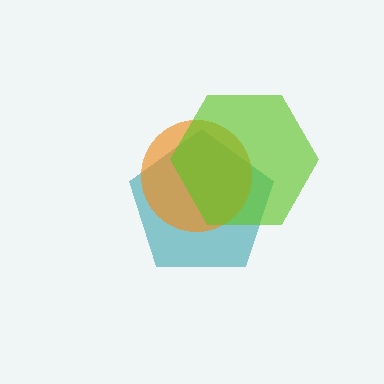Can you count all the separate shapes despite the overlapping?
Yes, there are 3 separate shapes.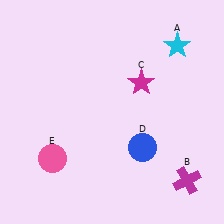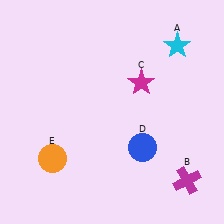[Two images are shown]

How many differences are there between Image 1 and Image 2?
There is 1 difference between the two images.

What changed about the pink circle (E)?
In Image 1, E is pink. In Image 2, it changed to orange.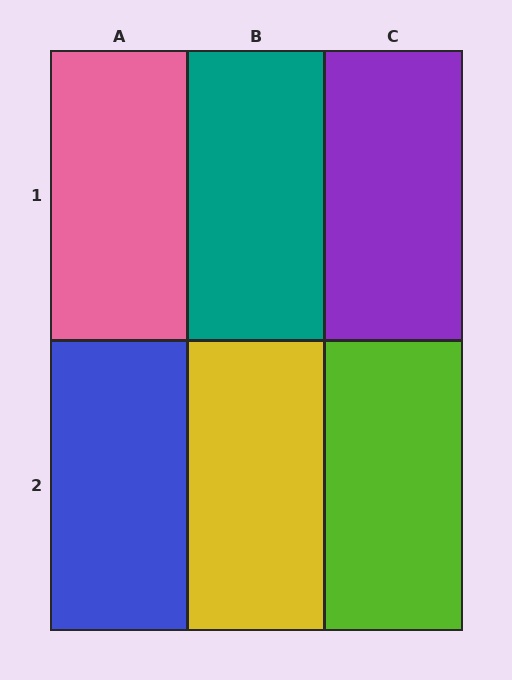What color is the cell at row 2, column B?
Yellow.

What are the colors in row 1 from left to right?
Pink, teal, purple.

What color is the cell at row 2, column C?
Lime.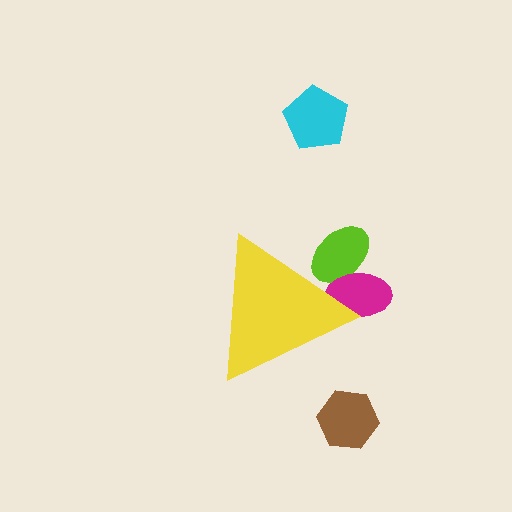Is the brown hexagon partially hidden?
No, the brown hexagon is fully visible.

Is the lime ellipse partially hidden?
Yes, the lime ellipse is partially hidden behind the yellow triangle.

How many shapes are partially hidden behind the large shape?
2 shapes are partially hidden.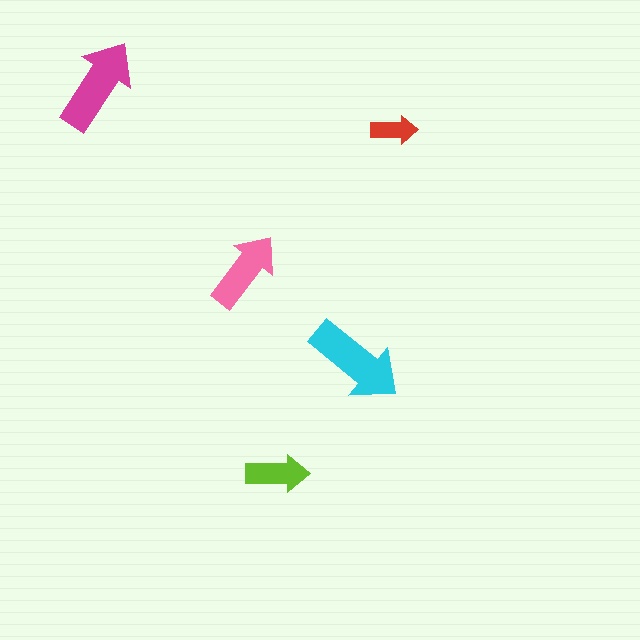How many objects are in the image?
There are 5 objects in the image.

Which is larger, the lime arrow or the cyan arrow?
The cyan one.